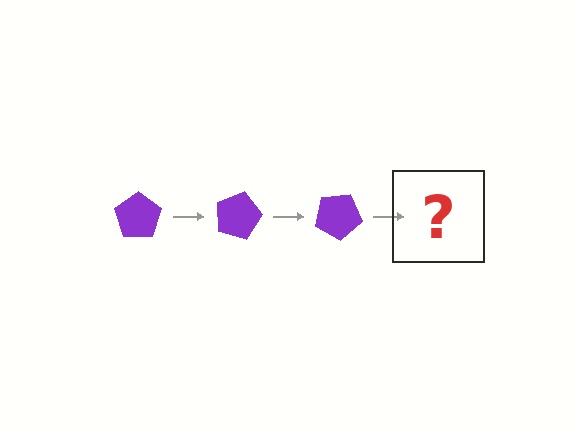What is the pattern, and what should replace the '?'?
The pattern is that the pentagon rotates 15 degrees each step. The '?' should be a purple pentagon rotated 45 degrees.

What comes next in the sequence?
The next element should be a purple pentagon rotated 45 degrees.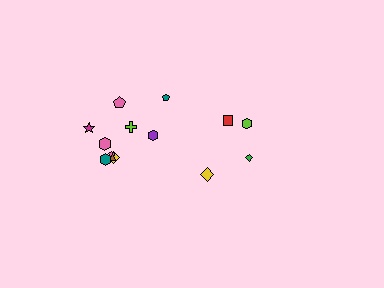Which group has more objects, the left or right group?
The left group.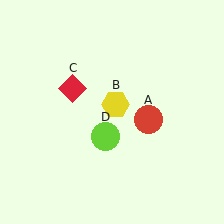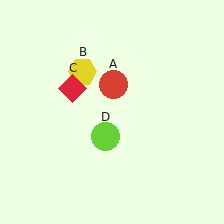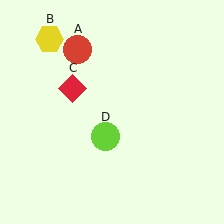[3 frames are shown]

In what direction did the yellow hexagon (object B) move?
The yellow hexagon (object B) moved up and to the left.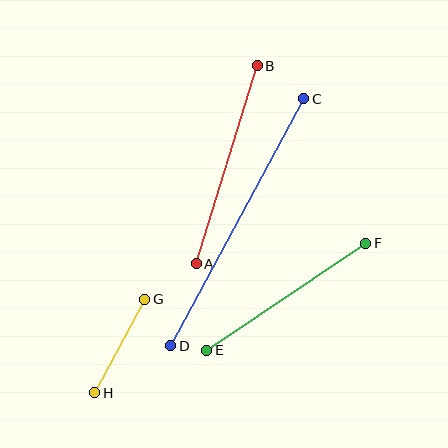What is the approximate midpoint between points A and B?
The midpoint is at approximately (227, 165) pixels.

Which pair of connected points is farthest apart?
Points C and D are farthest apart.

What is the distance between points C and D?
The distance is approximately 281 pixels.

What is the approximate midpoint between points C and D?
The midpoint is at approximately (237, 222) pixels.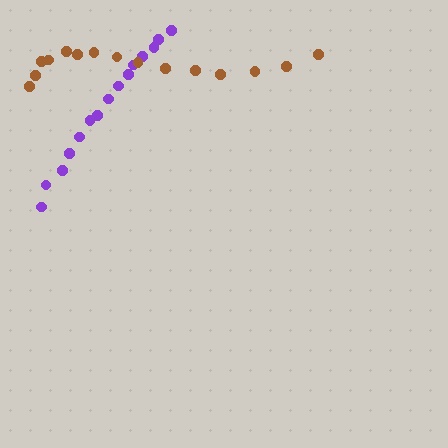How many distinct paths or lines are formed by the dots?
There are 2 distinct paths.